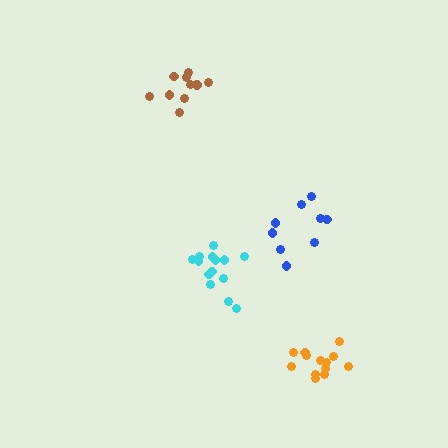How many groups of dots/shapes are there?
There are 4 groups.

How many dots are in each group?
Group 1: 14 dots, Group 2: 13 dots, Group 3: 10 dots, Group 4: 9 dots (46 total).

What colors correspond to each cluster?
The clusters are colored: cyan, orange, brown, blue.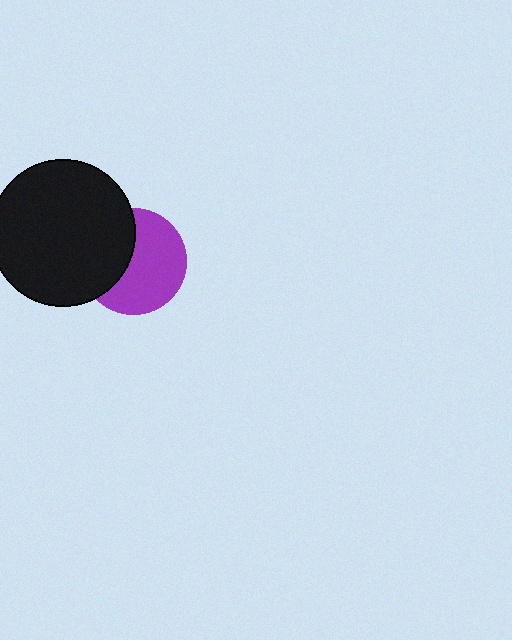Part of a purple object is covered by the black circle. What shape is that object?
It is a circle.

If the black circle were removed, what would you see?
You would see the complete purple circle.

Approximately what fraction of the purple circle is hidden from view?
Roughly 39% of the purple circle is hidden behind the black circle.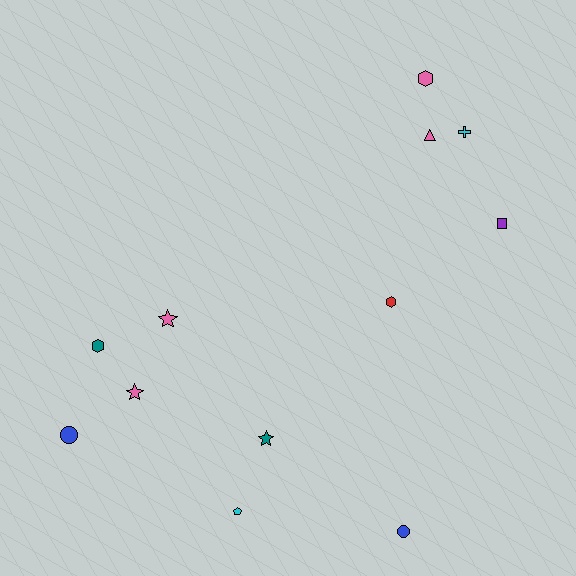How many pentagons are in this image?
There is 1 pentagon.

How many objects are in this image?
There are 12 objects.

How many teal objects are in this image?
There are 2 teal objects.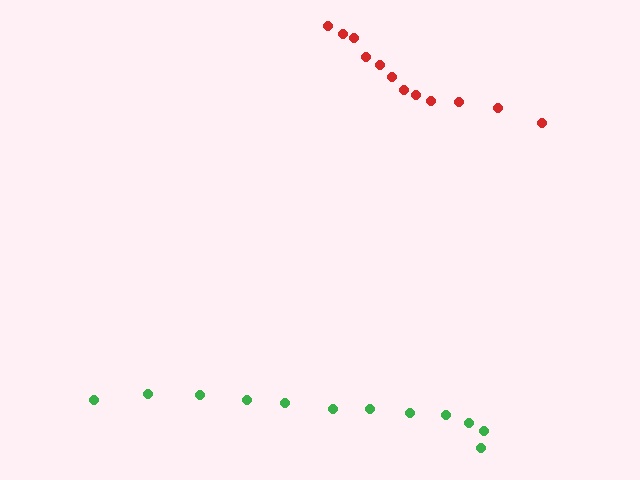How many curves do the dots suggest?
There are 2 distinct paths.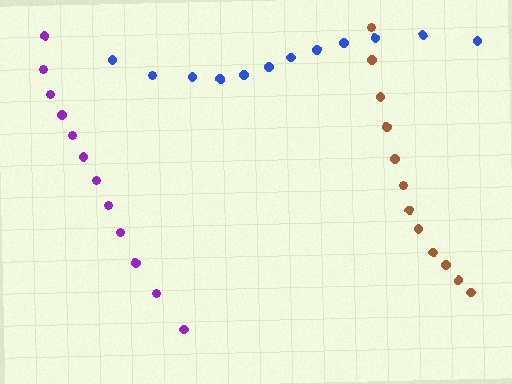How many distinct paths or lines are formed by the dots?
There are 3 distinct paths.